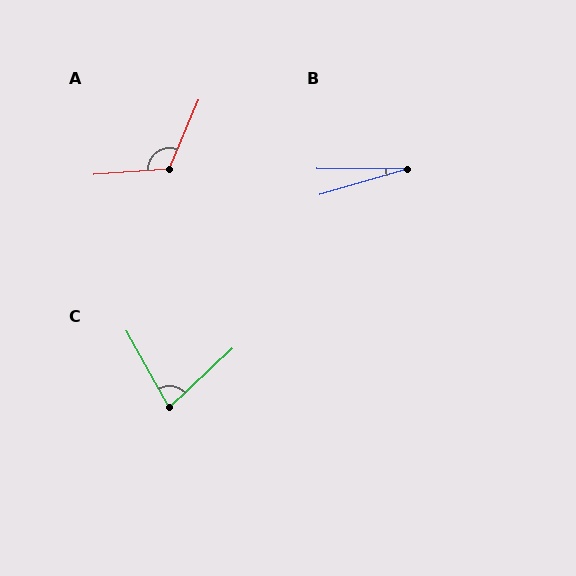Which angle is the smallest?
B, at approximately 17 degrees.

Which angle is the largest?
A, at approximately 117 degrees.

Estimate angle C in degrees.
Approximately 76 degrees.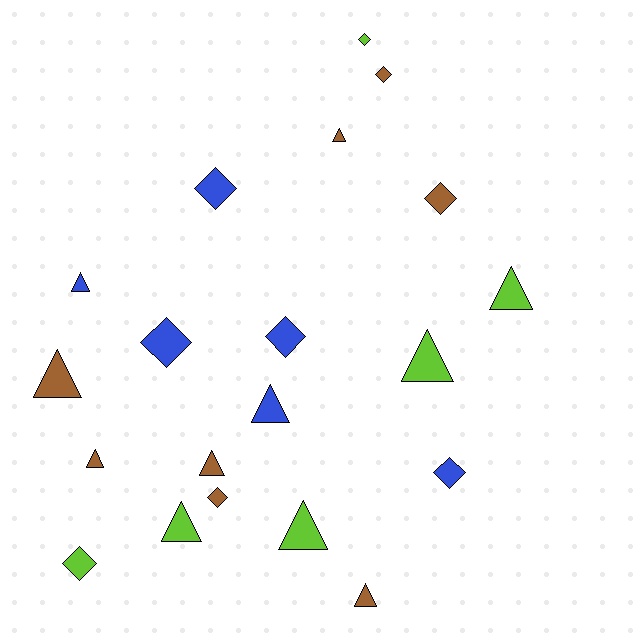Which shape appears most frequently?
Triangle, with 11 objects.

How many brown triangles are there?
There are 5 brown triangles.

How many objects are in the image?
There are 20 objects.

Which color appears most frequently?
Brown, with 8 objects.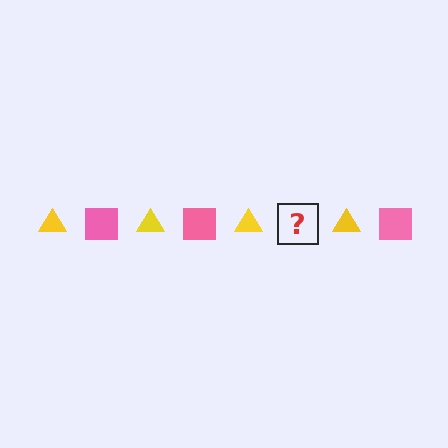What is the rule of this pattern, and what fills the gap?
The rule is that the pattern alternates between yellow triangle and pink square. The gap should be filled with a pink square.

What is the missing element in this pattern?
The missing element is a pink square.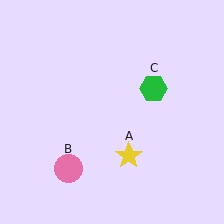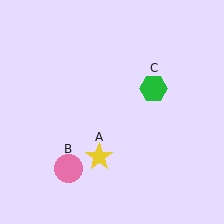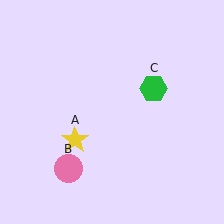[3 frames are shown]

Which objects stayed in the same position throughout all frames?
Pink circle (object B) and green hexagon (object C) remained stationary.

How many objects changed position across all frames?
1 object changed position: yellow star (object A).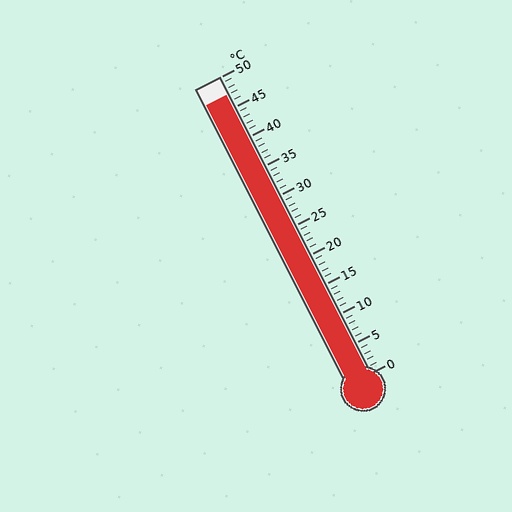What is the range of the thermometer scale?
The thermometer scale ranges from 0°C to 50°C.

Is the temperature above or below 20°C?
The temperature is above 20°C.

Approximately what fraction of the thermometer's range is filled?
The thermometer is filled to approximately 95% of its range.